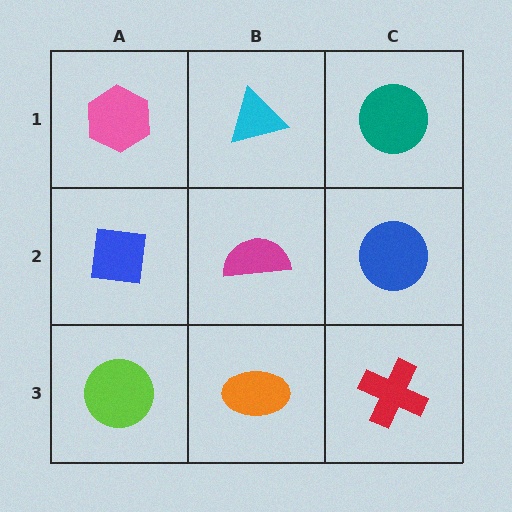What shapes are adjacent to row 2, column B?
A cyan triangle (row 1, column B), an orange ellipse (row 3, column B), a blue square (row 2, column A), a blue circle (row 2, column C).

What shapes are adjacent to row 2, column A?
A pink hexagon (row 1, column A), a lime circle (row 3, column A), a magenta semicircle (row 2, column B).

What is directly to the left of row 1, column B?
A pink hexagon.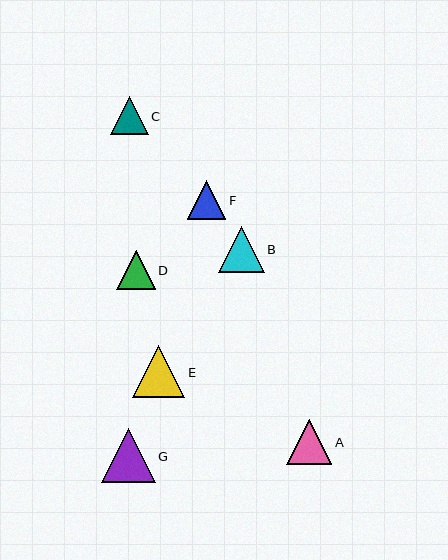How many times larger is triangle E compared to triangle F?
Triangle E is approximately 1.3 times the size of triangle F.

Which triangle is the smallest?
Triangle C is the smallest with a size of approximately 38 pixels.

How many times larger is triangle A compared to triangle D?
Triangle A is approximately 1.2 times the size of triangle D.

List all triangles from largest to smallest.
From largest to smallest: G, E, B, A, F, D, C.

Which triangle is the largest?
Triangle G is the largest with a size of approximately 54 pixels.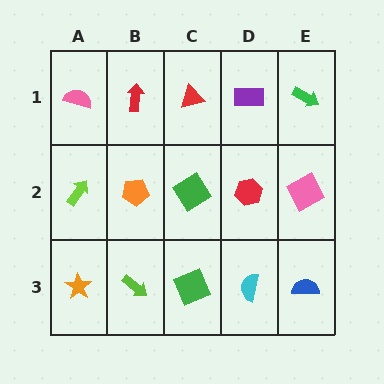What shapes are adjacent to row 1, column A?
A lime arrow (row 2, column A), a red arrow (row 1, column B).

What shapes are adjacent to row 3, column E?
A pink square (row 2, column E), a cyan semicircle (row 3, column D).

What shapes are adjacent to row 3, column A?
A lime arrow (row 2, column A), a lime arrow (row 3, column B).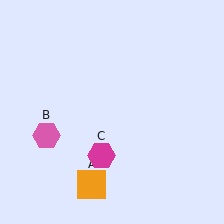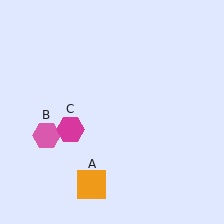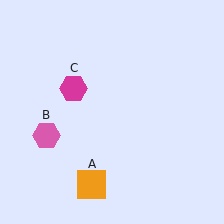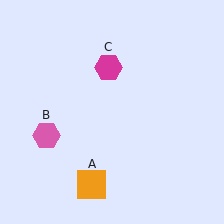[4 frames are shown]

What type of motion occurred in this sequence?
The magenta hexagon (object C) rotated clockwise around the center of the scene.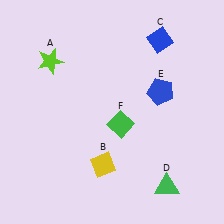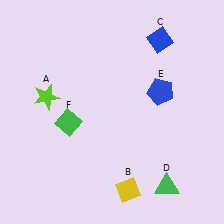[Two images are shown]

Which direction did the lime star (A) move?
The lime star (A) moved down.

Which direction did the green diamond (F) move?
The green diamond (F) moved left.